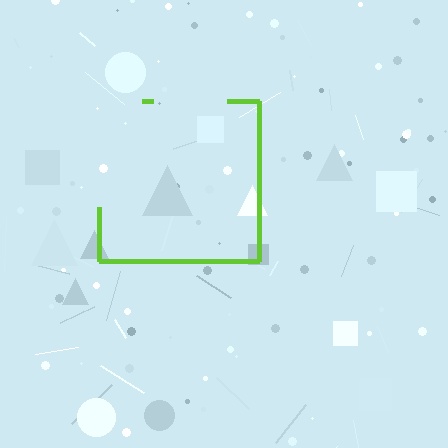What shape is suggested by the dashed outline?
The dashed outline suggests a square.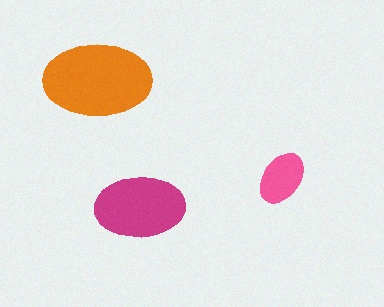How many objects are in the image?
There are 3 objects in the image.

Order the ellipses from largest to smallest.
the orange one, the magenta one, the pink one.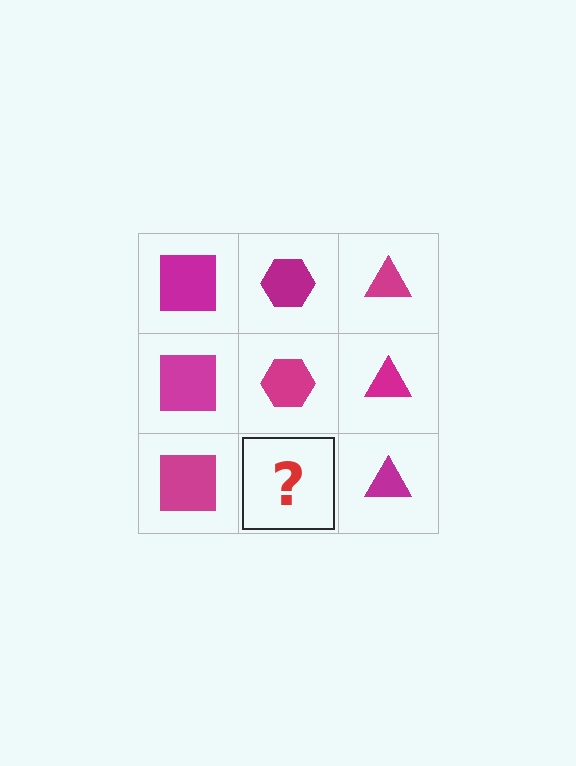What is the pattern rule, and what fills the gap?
The rule is that each column has a consistent shape. The gap should be filled with a magenta hexagon.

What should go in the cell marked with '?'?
The missing cell should contain a magenta hexagon.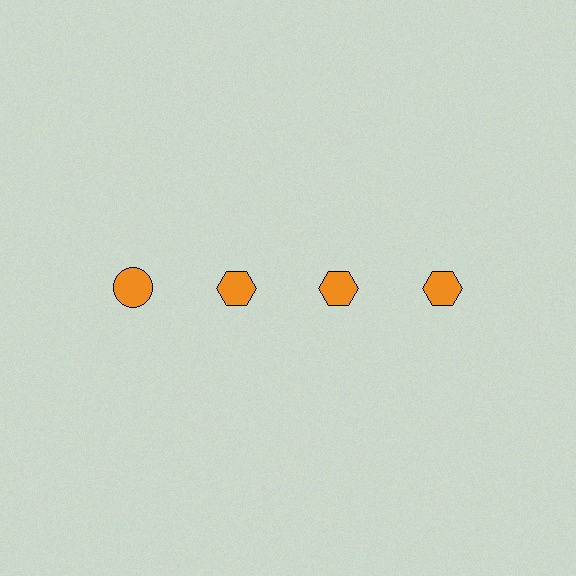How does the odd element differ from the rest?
It has a different shape: circle instead of hexagon.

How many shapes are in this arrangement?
There are 4 shapes arranged in a grid pattern.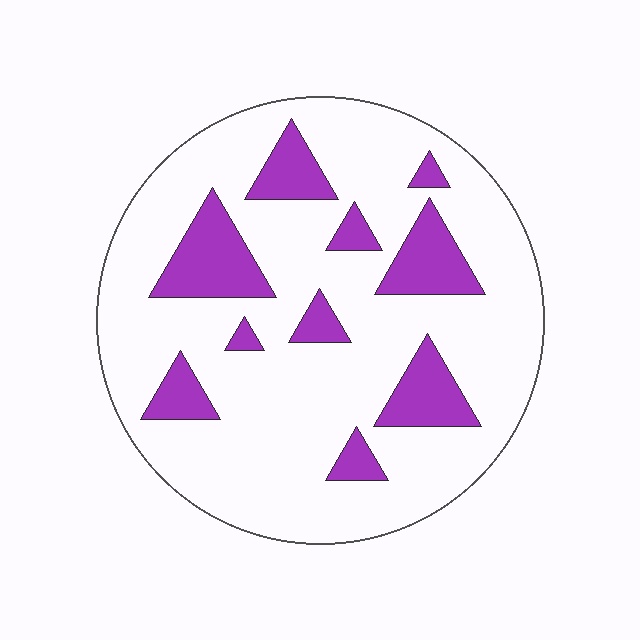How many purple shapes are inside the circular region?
10.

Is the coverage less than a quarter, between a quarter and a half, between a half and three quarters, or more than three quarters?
Less than a quarter.